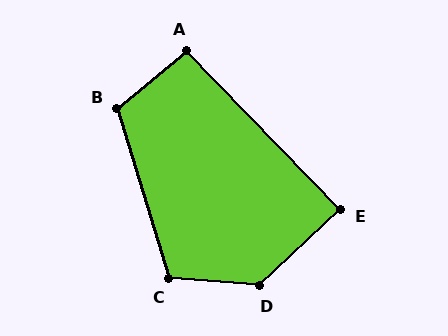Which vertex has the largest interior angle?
D, at approximately 132 degrees.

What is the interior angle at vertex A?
Approximately 95 degrees (approximately right).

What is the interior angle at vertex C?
Approximately 112 degrees (obtuse).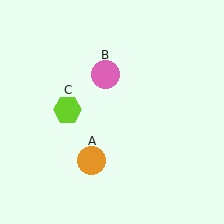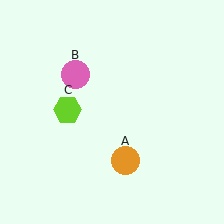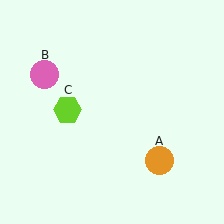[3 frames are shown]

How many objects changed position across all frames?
2 objects changed position: orange circle (object A), pink circle (object B).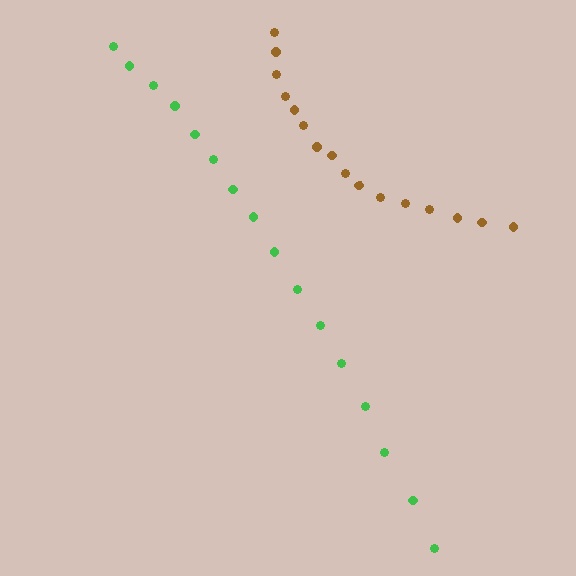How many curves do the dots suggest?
There are 2 distinct paths.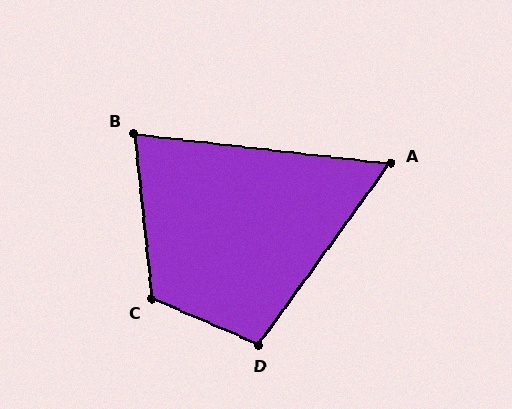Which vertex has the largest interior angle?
C, at approximately 119 degrees.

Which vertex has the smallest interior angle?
A, at approximately 61 degrees.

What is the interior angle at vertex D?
Approximately 103 degrees (obtuse).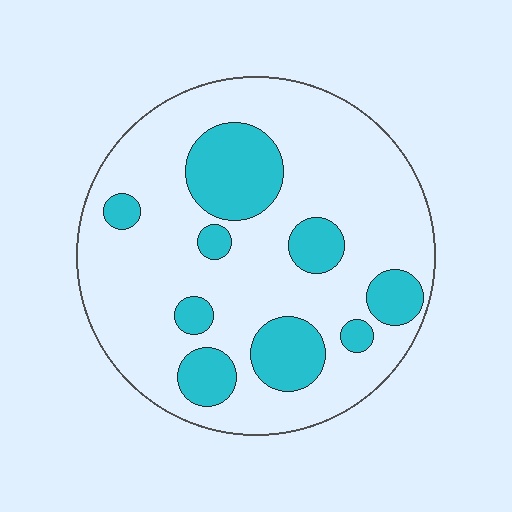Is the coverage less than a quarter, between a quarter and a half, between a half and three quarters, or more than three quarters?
Less than a quarter.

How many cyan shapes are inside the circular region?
9.